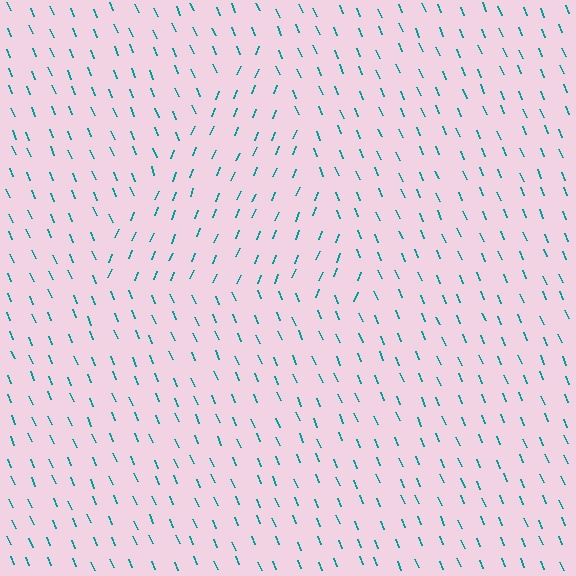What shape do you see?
I see a triangle.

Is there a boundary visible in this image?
Yes, there is a texture boundary formed by a change in line orientation.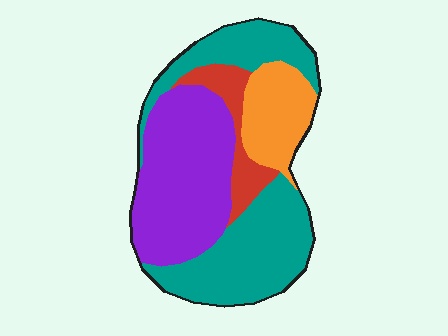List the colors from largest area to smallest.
From largest to smallest: teal, purple, orange, red.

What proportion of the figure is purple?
Purple takes up about one third (1/3) of the figure.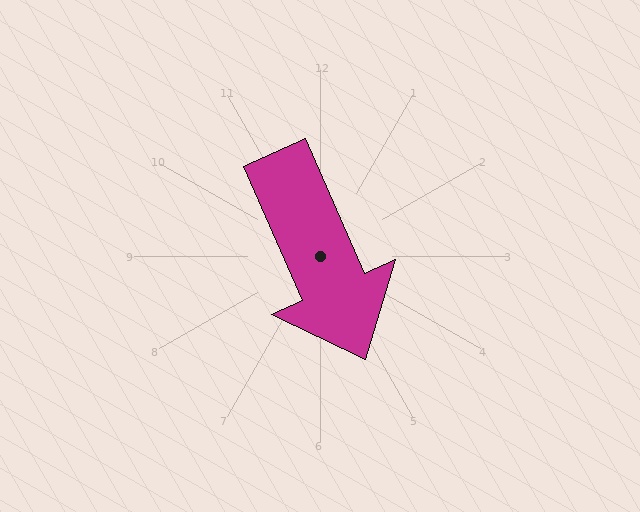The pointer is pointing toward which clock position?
Roughly 5 o'clock.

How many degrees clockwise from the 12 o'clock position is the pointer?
Approximately 156 degrees.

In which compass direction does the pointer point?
Southeast.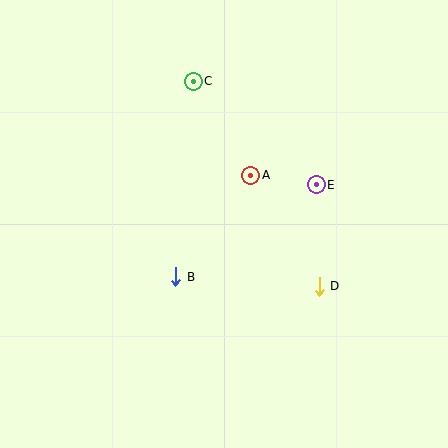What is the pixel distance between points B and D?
The distance between B and D is 144 pixels.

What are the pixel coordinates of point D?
Point D is at (319, 286).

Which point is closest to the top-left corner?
Point C is closest to the top-left corner.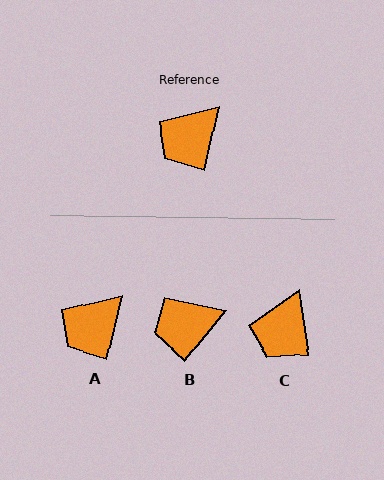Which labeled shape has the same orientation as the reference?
A.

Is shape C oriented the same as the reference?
No, it is off by about 21 degrees.